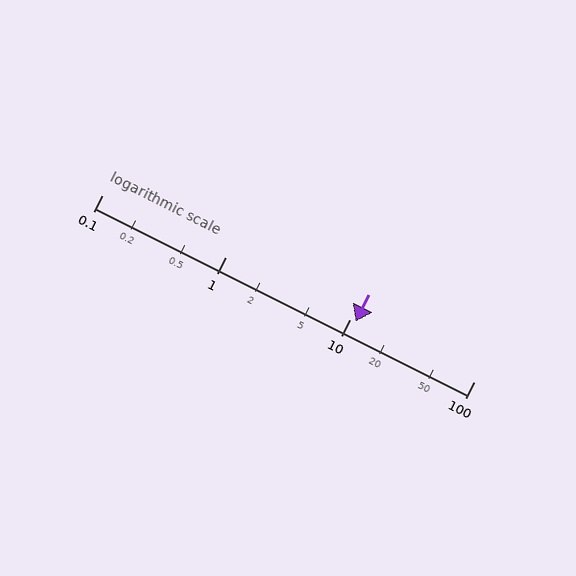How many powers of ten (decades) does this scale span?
The scale spans 3 decades, from 0.1 to 100.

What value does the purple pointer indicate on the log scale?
The pointer indicates approximately 11.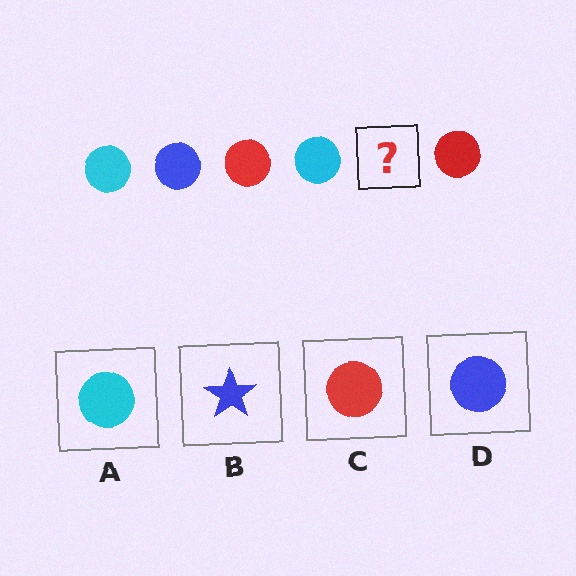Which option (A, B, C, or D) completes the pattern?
D.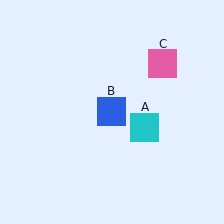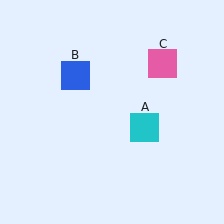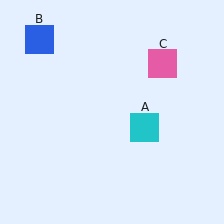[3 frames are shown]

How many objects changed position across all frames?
1 object changed position: blue square (object B).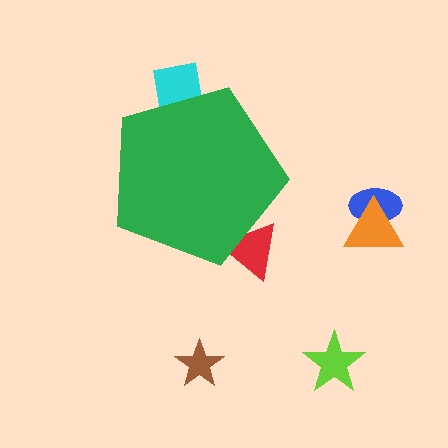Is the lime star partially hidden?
No, the lime star is fully visible.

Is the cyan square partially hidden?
Yes, the cyan square is partially hidden behind the green pentagon.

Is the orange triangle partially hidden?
No, the orange triangle is fully visible.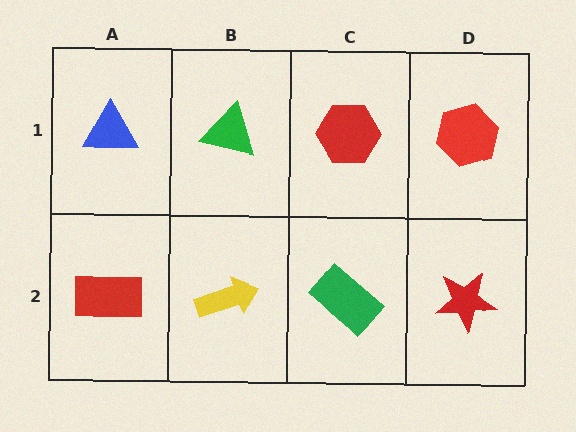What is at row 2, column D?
A red star.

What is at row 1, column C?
A red hexagon.